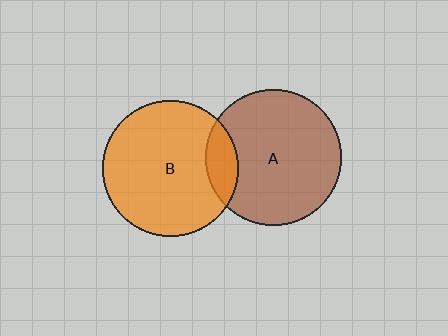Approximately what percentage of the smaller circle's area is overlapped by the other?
Approximately 15%.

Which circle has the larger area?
Circle B (orange).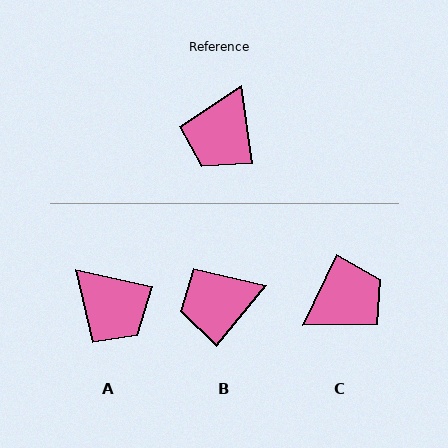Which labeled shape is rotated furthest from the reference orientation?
C, about 146 degrees away.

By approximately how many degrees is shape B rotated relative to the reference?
Approximately 47 degrees clockwise.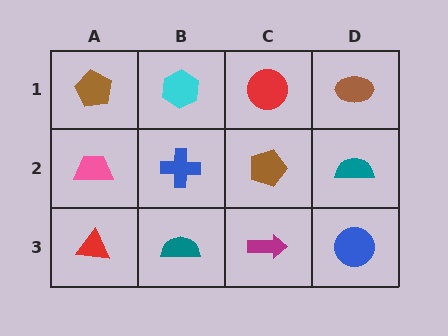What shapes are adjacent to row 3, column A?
A pink trapezoid (row 2, column A), a teal semicircle (row 3, column B).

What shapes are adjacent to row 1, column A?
A pink trapezoid (row 2, column A), a cyan hexagon (row 1, column B).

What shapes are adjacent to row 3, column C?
A brown pentagon (row 2, column C), a teal semicircle (row 3, column B), a blue circle (row 3, column D).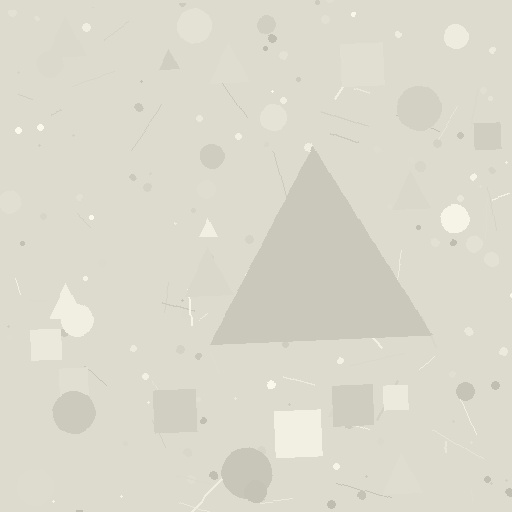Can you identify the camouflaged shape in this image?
The camouflaged shape is a triangle.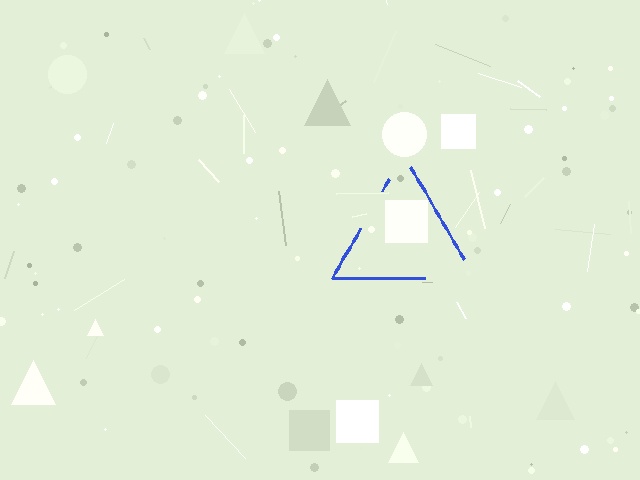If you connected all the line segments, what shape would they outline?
They would outline a triangle.